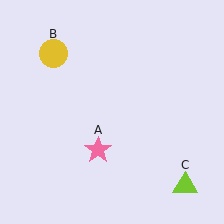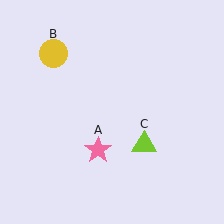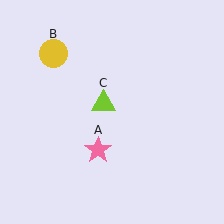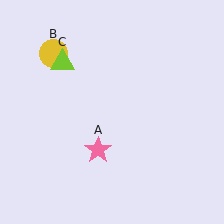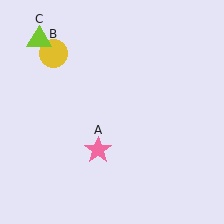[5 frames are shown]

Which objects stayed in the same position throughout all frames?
Pink star (object A) and yellow circle (object B) remained stationary.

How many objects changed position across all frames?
1 object changed position: lime triangle (object C).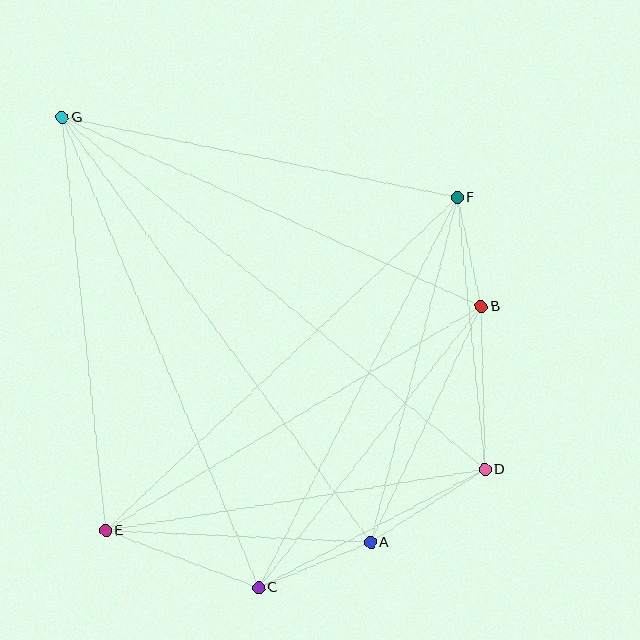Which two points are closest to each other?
Points B and F are closest to each other.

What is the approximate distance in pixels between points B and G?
The distance between B and G is approximately 460 pixels.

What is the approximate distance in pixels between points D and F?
The distance between D and F is approximately 273 pixels.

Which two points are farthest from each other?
Points D and G are farthest from each other.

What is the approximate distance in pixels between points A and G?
The distance between A and G is approximately 525 pixels.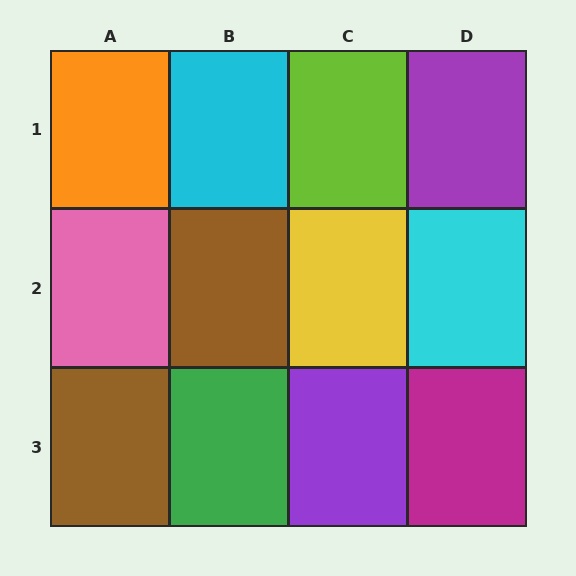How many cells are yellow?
1 cell is yellow.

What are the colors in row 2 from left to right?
Pink, brown, yellow, cyan.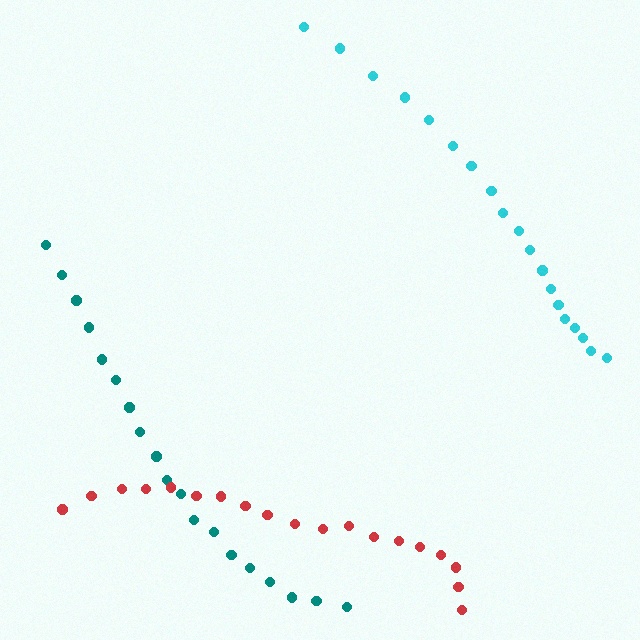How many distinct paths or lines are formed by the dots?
There are 3 distinct paths.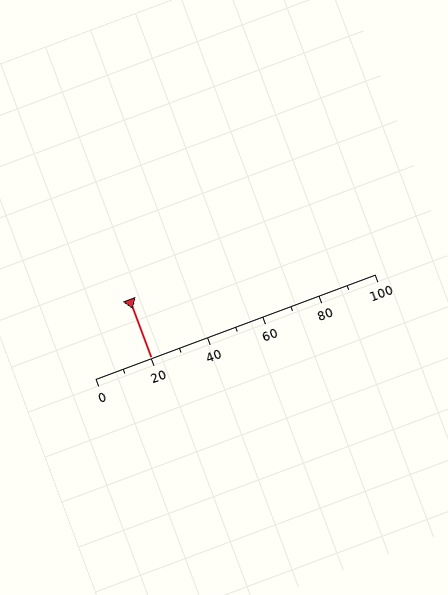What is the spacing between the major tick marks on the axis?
The major ticks are spaced 20 apart.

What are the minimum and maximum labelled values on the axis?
The axis runs from 0 to 100.